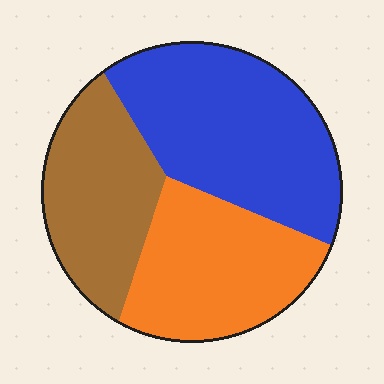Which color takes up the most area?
Blue, at roughly 40%.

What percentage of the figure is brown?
Brown takes up between a quarter and a half of the figure.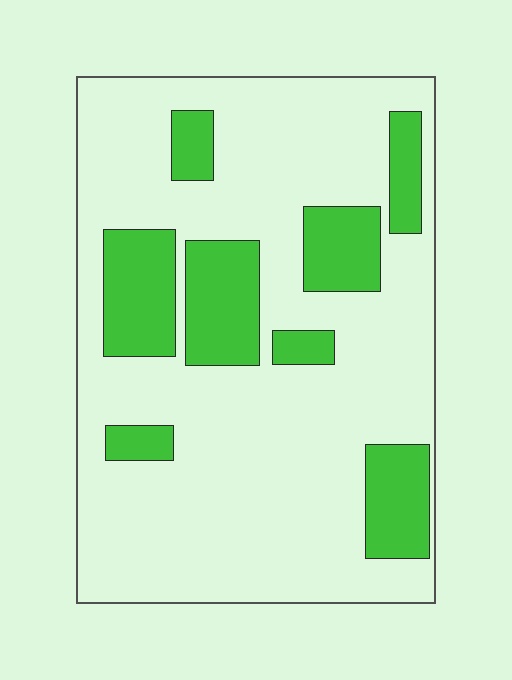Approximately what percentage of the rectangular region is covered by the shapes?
Approximately 25%.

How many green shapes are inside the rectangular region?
8.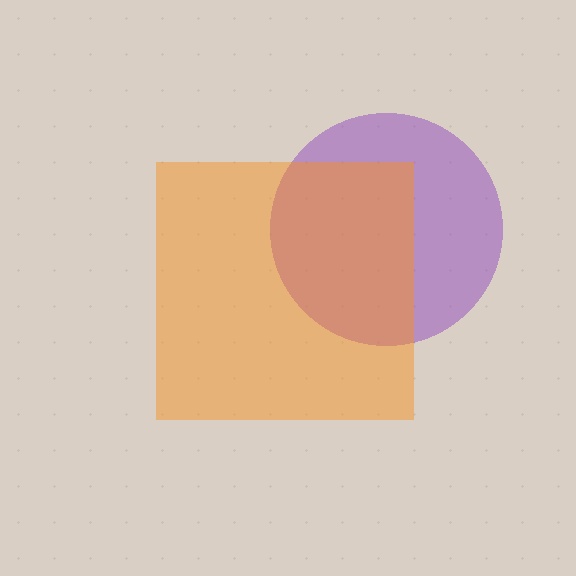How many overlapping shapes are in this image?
There are 2 overlapping shapes in the image.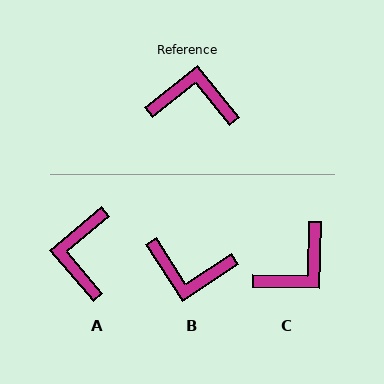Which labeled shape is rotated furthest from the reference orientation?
B, about 174 degrees away.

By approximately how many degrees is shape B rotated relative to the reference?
Approximately 174 degrees counter-clockwise.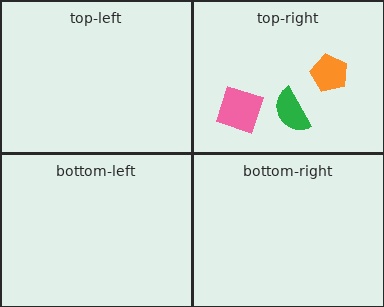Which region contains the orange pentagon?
The top-right region.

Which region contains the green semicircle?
The top-right region.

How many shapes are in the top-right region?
3.